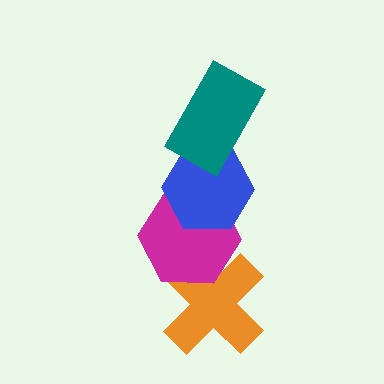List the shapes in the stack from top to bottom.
From top to bottom: the teal rectangle, the blue hexagon, the magenta hexagon, the orange cross.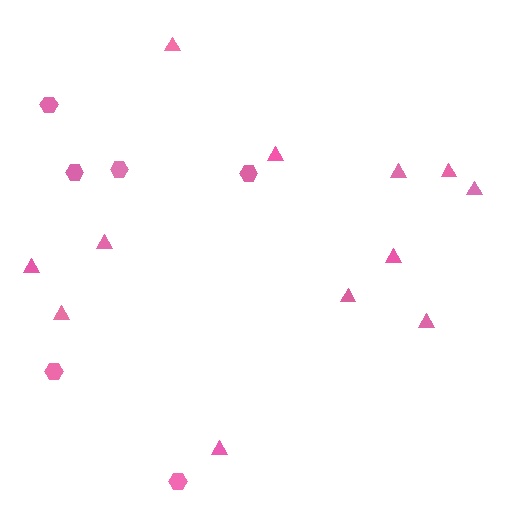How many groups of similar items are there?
There are 2 groups: one group of triangles (12) and one group of hexagons (6).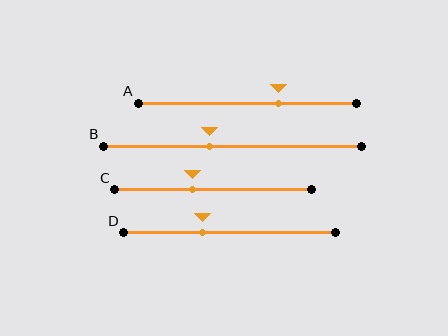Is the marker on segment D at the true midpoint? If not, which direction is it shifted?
No, the marker on segment D is shifted to the left by about 13% of the segment length.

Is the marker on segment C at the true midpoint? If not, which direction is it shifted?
No, the marker on segment C is shifted to the left by about 11% of the segment length.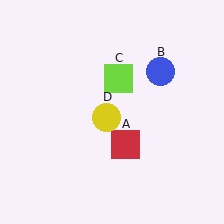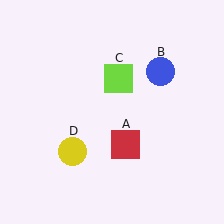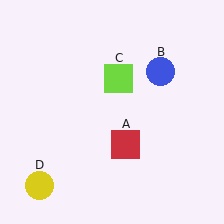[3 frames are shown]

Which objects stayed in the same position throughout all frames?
Red square (object A) and blue circle (object B) and lime square (object C) remained stationary.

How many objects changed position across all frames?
1 object changed position: yellow circle (object D).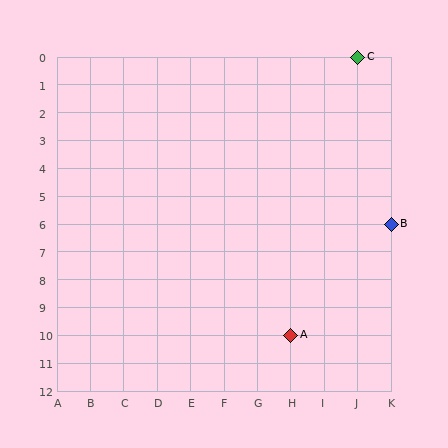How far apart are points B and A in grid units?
Points B and A are 3 columns and 4 rows apart (about 5.0 grid units diagonally).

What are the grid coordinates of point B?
Point B is at grid coordinates (K, 6).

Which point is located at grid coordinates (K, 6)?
Point B is at (K, 6).